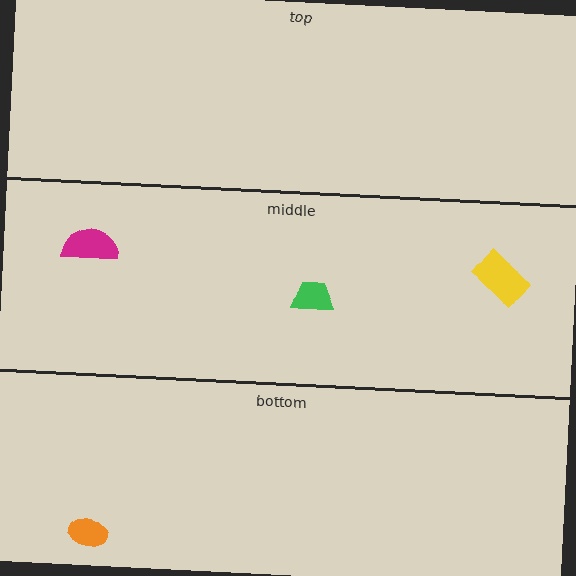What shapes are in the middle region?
The magenta semicircle, the yellow rectangle, the green trapezoid.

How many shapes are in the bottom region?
1.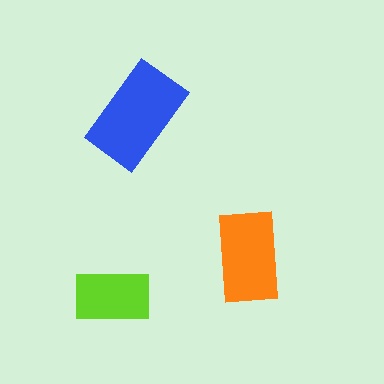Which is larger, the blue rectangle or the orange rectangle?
The blue one.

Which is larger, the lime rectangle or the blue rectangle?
The blue one.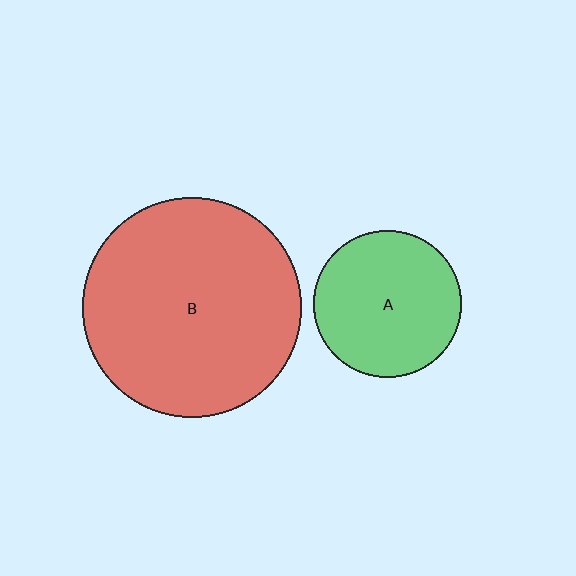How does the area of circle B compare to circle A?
Approximately 2.2 times.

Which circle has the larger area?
Circle B (red).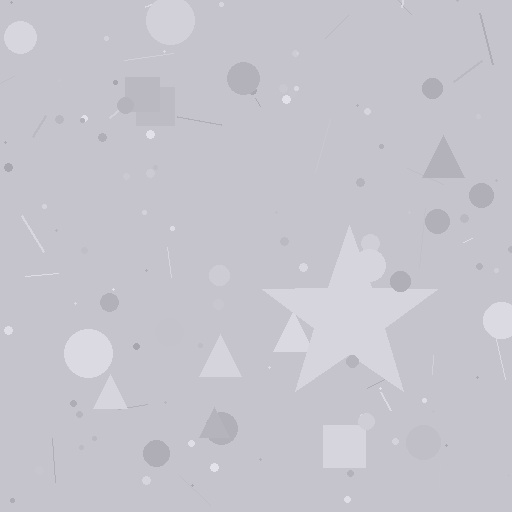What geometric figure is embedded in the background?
A star is embedded in the background.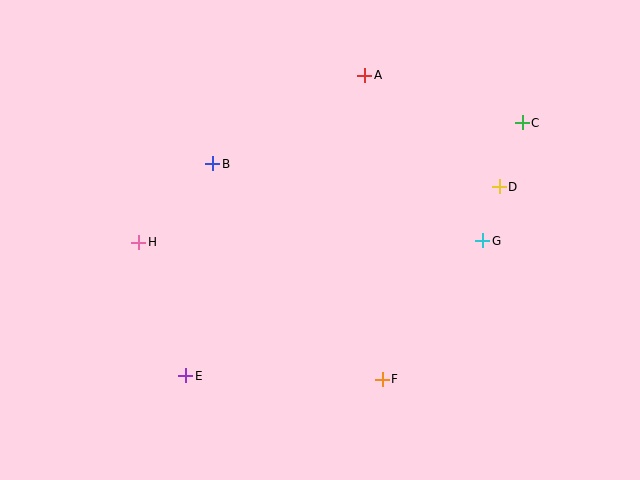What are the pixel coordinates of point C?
Point C is at (522, 123).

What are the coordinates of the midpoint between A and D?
The midpoint between A and D is at (432, 131).